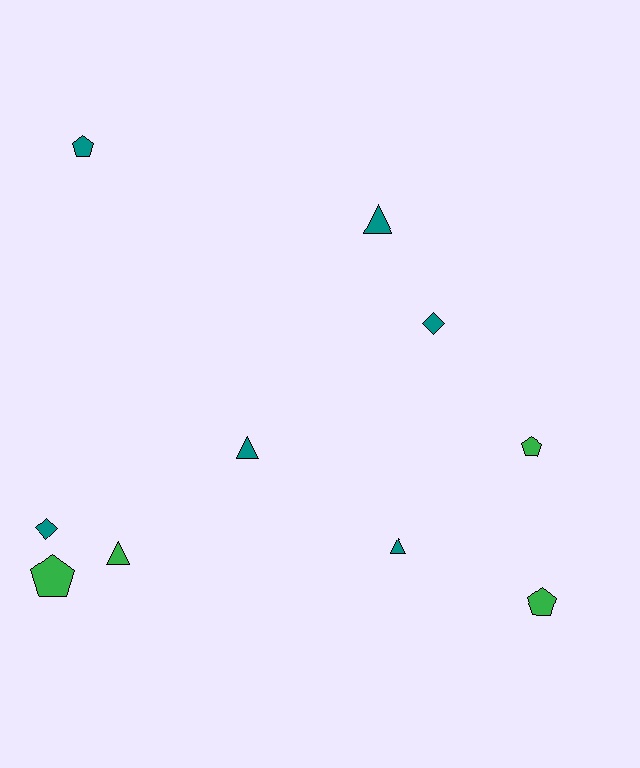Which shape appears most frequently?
Triangle, with 4 objects.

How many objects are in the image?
There are 10 objects.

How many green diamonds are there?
There are no green diamonds.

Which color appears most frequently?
Teal, with 6 objects.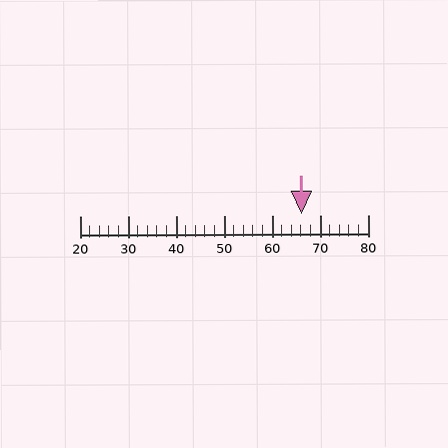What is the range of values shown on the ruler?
The ruler shows values from 20 to 80.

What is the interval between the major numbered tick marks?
The major tick marks are spaced 10 units apart.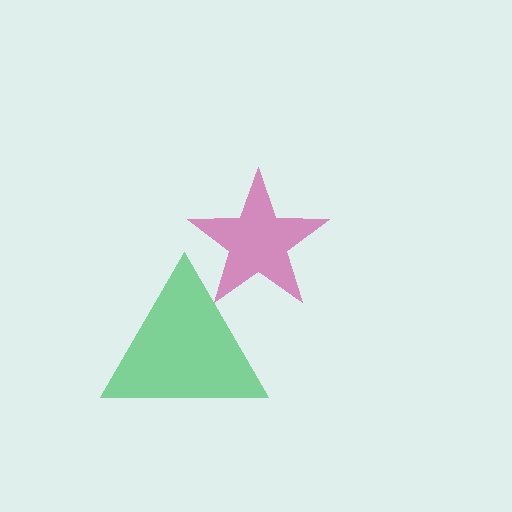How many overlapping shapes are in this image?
There are 2 overlapping shapes in the image.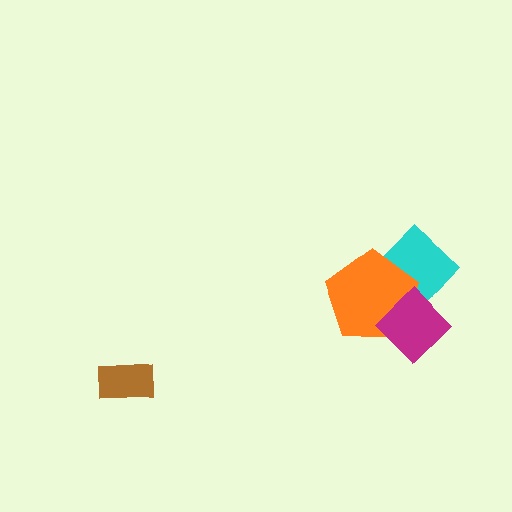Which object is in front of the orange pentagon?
The magenta diamond is in front of the orange pentagon.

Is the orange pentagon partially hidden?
Yes, it is partially covered by another shape.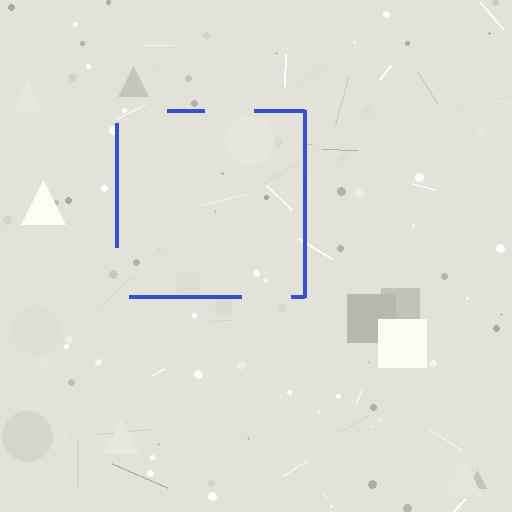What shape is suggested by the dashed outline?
The dashed outline suggests a square.